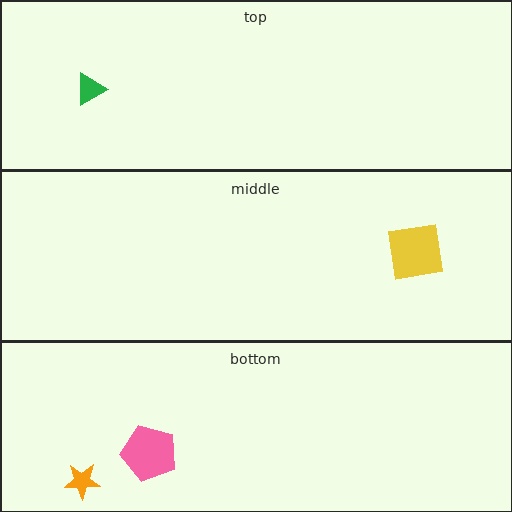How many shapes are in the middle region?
1.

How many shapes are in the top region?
1.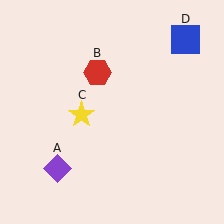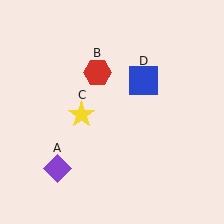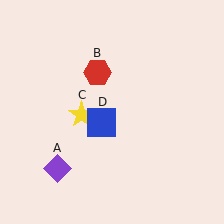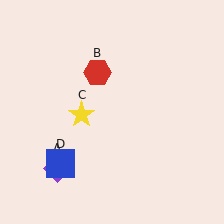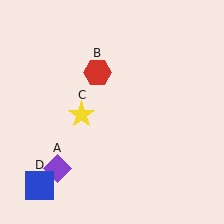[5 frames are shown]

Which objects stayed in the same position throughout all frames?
Purple diamond (object A) and red hexagon (object B) and yellow star (object C) remained stationary.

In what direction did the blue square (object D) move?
The blue square (object D) moved down and to the left.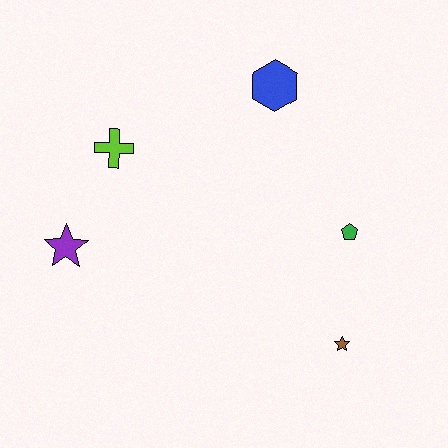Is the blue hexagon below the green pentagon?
No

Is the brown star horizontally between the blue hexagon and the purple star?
No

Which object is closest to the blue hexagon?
The green pentagon is closest to the blue hexagon.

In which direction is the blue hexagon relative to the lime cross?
The blue hexagon is to the right of the lime cross.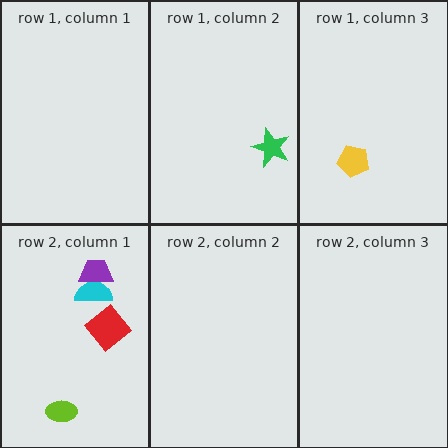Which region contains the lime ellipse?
The row 2, column 1 region.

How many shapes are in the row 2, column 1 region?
4.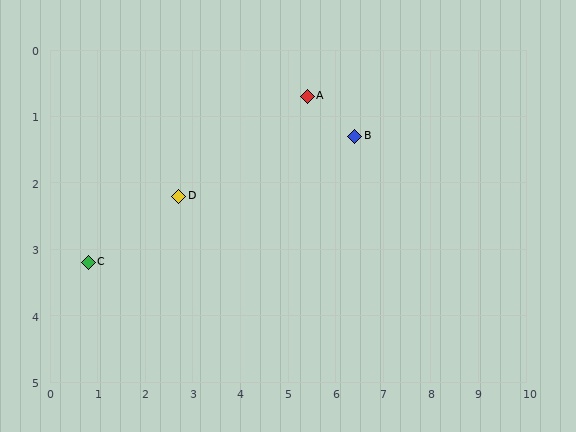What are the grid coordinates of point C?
Point C is at approximately (0.8, 3.2).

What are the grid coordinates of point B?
Point B is at approximately (6.4, 1.3).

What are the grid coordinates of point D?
Point D is at approximately (2.7, 2.2).